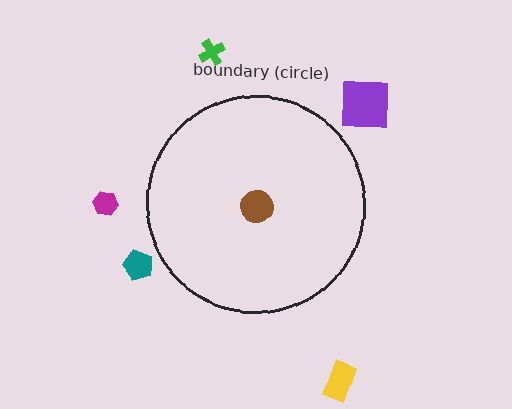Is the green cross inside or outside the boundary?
Outside.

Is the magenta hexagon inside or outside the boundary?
Outside.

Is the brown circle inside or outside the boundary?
Inside.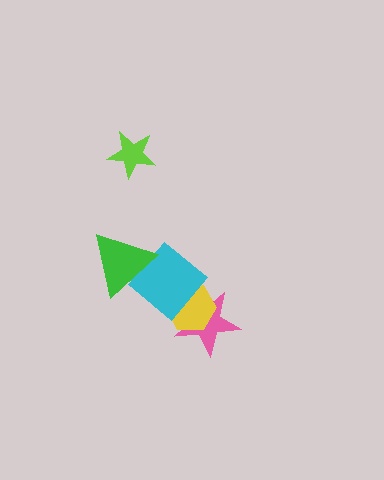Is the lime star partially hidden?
No, no other shape covers it.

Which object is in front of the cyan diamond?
The green triangle is in front of the cyan diamond.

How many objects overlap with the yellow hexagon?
2 objects overlap with the yellow hexagon.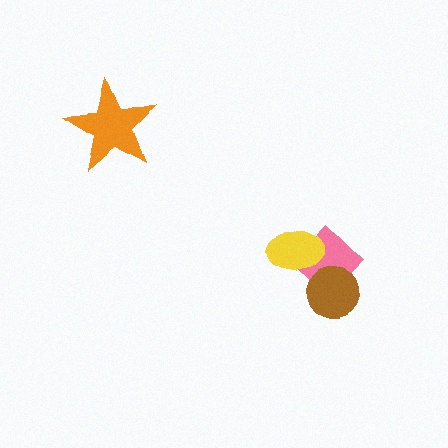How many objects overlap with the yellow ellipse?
1 object overlaps with the yellow ellipse.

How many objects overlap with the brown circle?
1 object overlaps with the brown circle.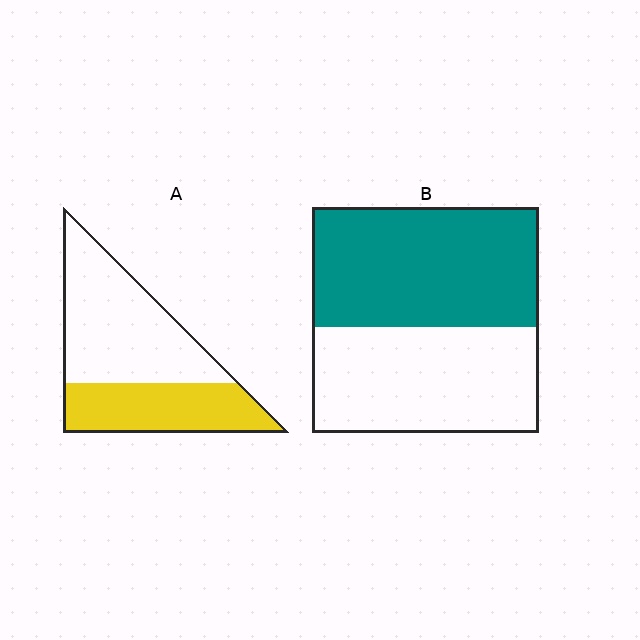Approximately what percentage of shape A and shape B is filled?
A is approximately 40% and B is approximately 55%.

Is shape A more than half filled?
No.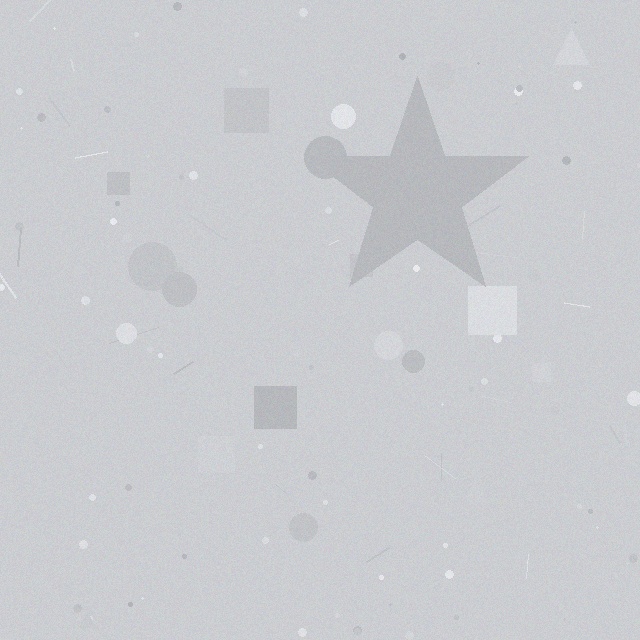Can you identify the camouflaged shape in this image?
The camouflaged shape is a star.